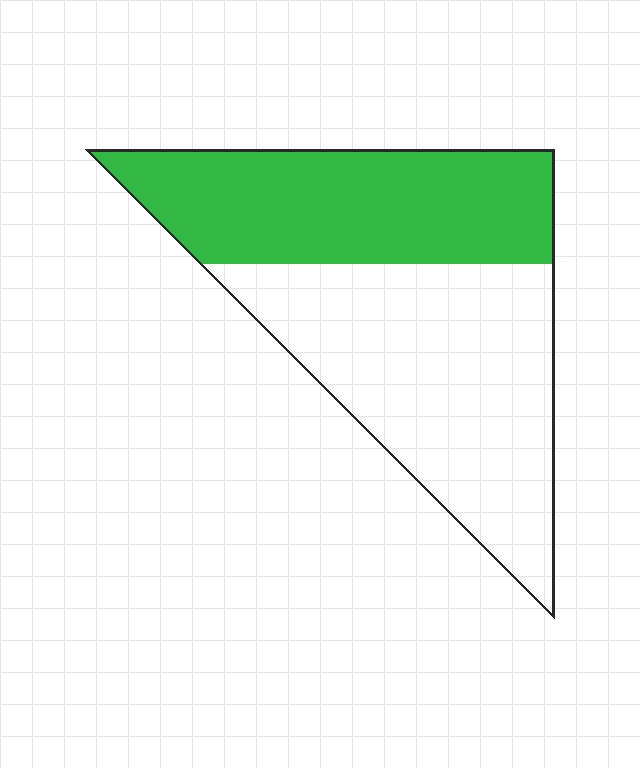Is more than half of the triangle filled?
No.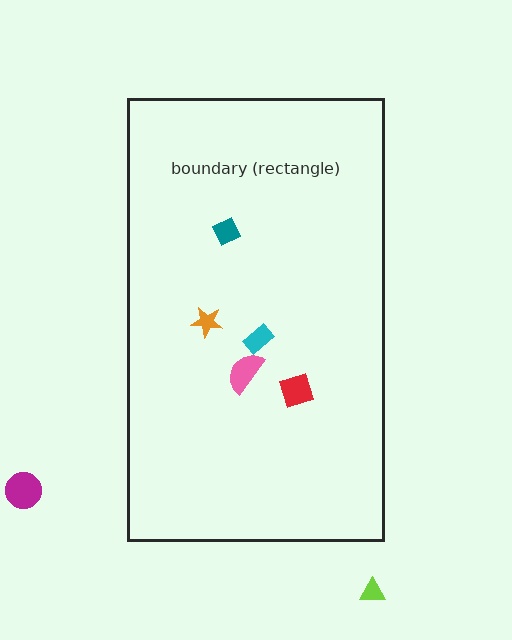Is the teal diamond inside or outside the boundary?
Inside.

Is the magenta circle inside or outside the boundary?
Outside.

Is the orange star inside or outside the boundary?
Inside.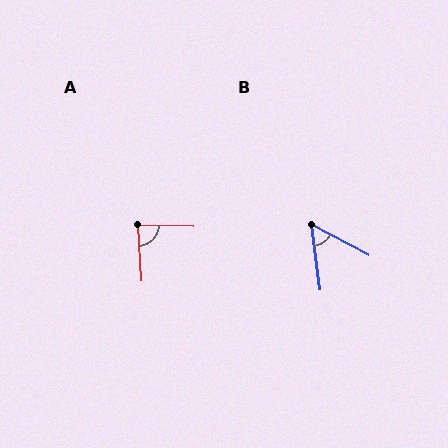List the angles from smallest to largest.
B (54°), A (84°).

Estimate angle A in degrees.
Approximately 84 degrees.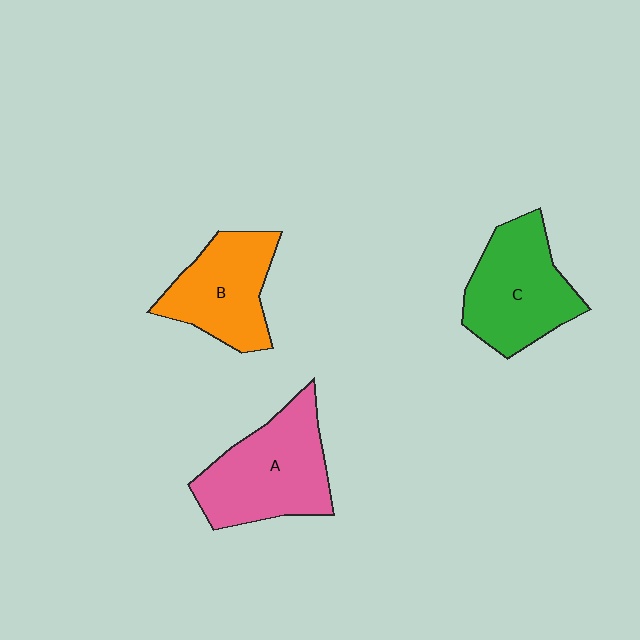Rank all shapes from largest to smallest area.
From largest to smallest: A (pink), C (green), B (orange).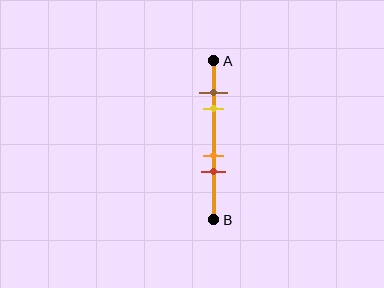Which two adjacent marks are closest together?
The brown and yellow marks are the closest adjacent pair.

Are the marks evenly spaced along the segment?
No, the marks are not evenly spaced.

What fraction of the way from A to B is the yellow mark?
The yellow mark is approximately 30% (0.3) of the way from A to B.